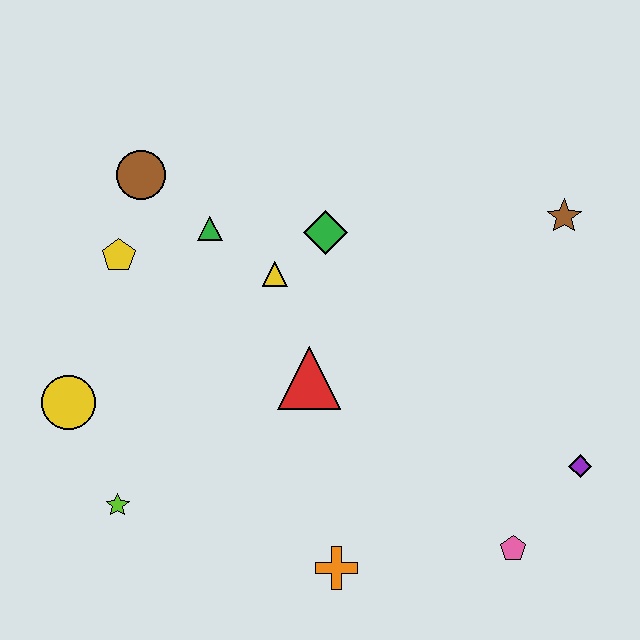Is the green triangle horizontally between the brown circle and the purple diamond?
Yes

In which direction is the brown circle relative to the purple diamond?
The brown circle is to the left of the purple diamond.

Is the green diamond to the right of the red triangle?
Yes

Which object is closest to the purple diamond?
The pink pentagon is closest to the purple diamond.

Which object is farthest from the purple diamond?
The brown circle is farthest from the purple diamond.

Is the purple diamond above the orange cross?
Yes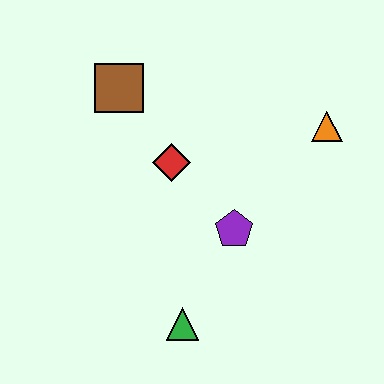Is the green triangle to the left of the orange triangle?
Yes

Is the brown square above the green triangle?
Yes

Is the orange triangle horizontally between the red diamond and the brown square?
No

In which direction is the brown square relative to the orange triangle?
The brown square is to the left of the orange triangle.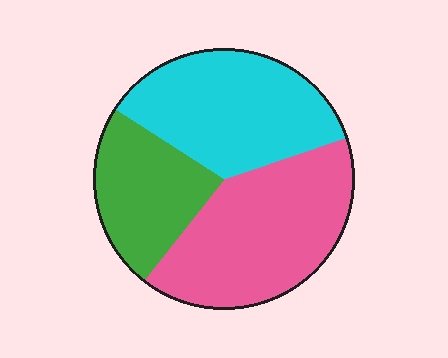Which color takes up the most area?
Pink, at roughly 40%.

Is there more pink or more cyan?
Pink.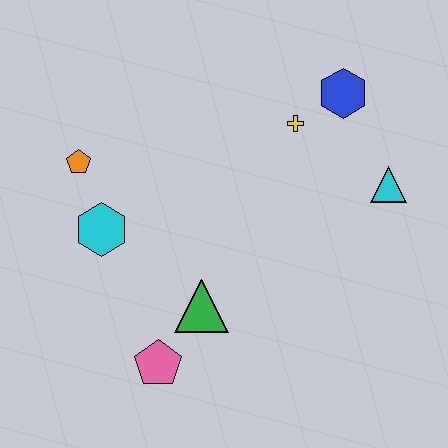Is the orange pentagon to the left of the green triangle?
Yes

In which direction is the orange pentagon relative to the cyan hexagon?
The orange pentagon is above the cyan hexagon.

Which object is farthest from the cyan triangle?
The orange pentagon is farthest from the cyan triangle.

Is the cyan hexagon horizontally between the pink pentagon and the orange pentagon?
Yes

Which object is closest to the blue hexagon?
The yellow cross is closest to the blue hexagon.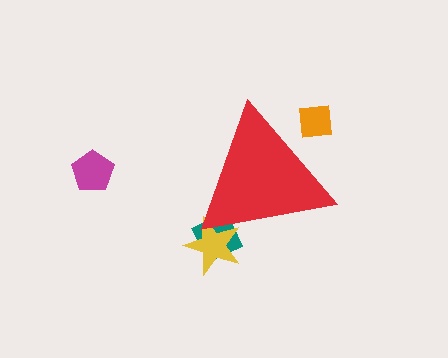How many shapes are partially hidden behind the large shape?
3 shapes are partially hidden.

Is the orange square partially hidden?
Yes, the orange square is partially hidden behind the red triangle.